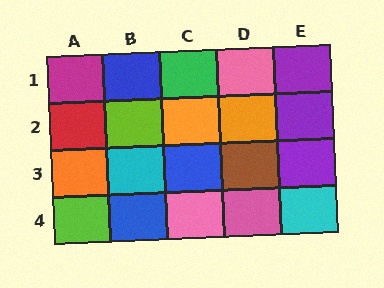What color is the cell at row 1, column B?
Blue.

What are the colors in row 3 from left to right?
Orange, cyan, blue, brown, purple.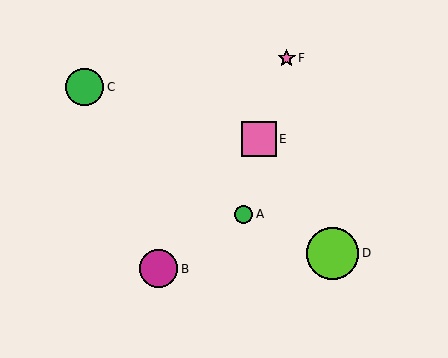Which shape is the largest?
The lime circle (labeled D) is the largest.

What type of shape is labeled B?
Shape B is a magenta circle.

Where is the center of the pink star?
The center of the pink star is at (287, 58).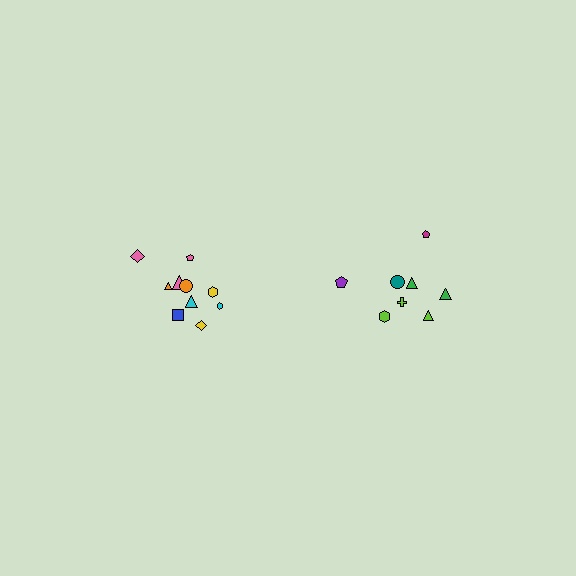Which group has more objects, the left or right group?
The left group.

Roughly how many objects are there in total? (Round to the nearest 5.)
Roughly 20 objects in total.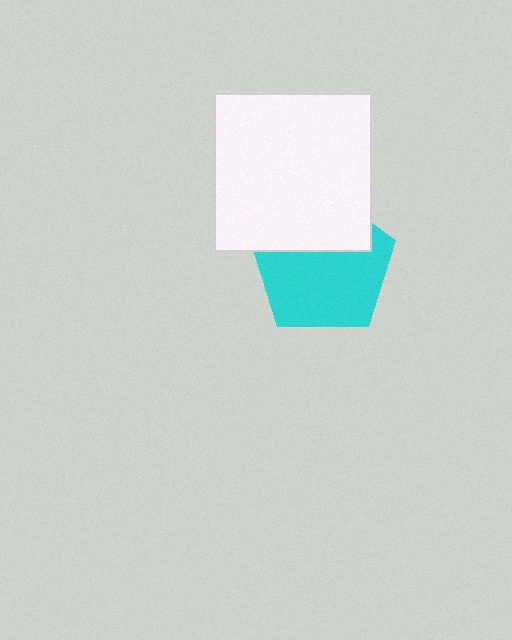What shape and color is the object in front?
The object in front is a white square.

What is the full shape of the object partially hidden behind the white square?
The partially hidden object is a cyan pentagon.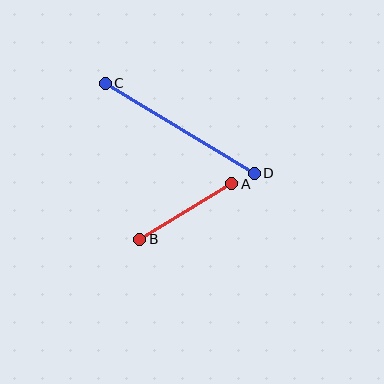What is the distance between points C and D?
The distance is approximately 174 pixels.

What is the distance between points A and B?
The distance is approximately 107 pixels.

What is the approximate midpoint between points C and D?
The midpoint is at approximately (180, 128) pixels.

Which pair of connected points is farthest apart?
Points C and D are farthest apart.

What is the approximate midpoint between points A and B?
The midpoint is at approximately (186, 212) pixels.